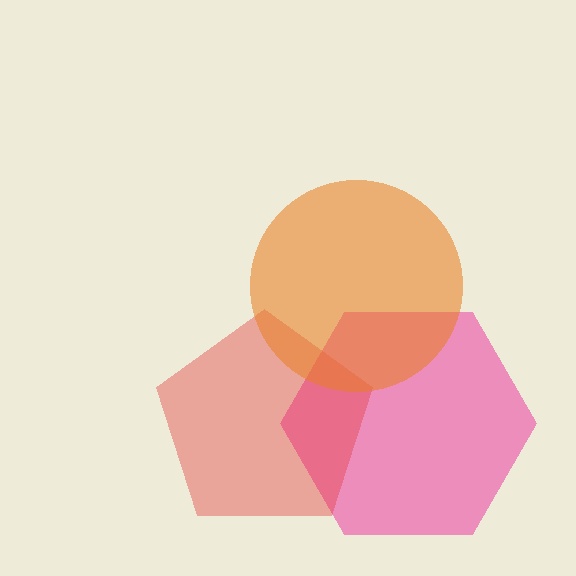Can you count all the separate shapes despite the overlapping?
Yes, there are 3 separate shapes.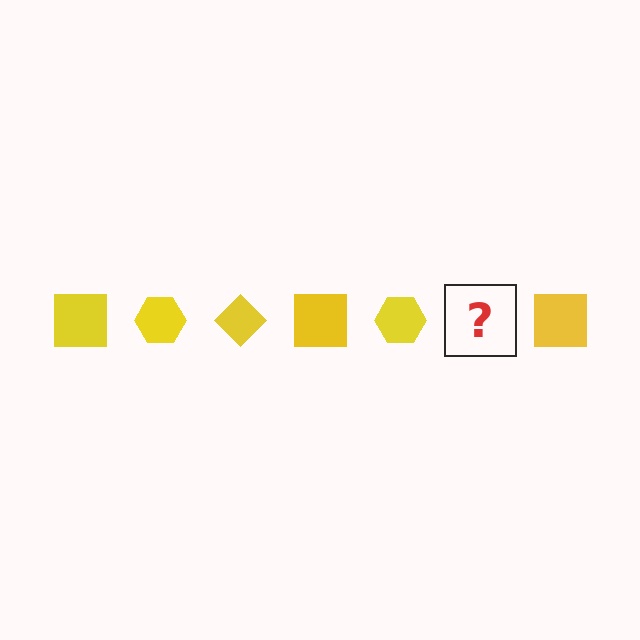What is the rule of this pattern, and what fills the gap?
The rule is that the pattern cycles through square, hexagon, diamond shapes in yellow. The gap should be filled with a yellow diamond.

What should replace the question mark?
The question mark should be replaced with a yellow diamond.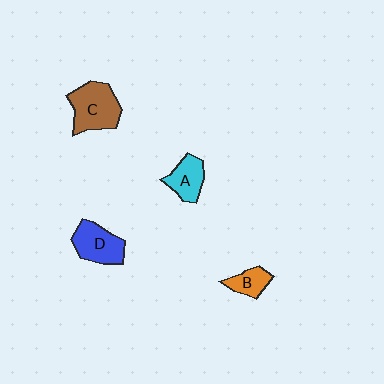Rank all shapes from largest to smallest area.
From largest to smallest: C (brown), D (blue), A (cyan), B (orange).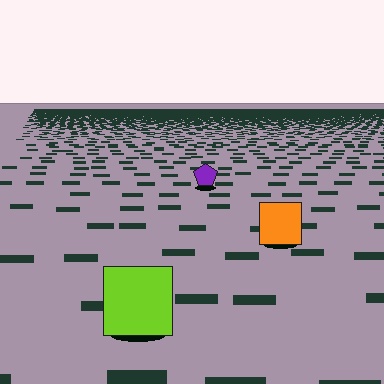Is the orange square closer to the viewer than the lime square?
No. The lime square is closer — you can tell from the texture gradient: the ground texture is coarser near it.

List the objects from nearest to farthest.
From nearest to farthest: the lime square, the orange square, the purple pentagon.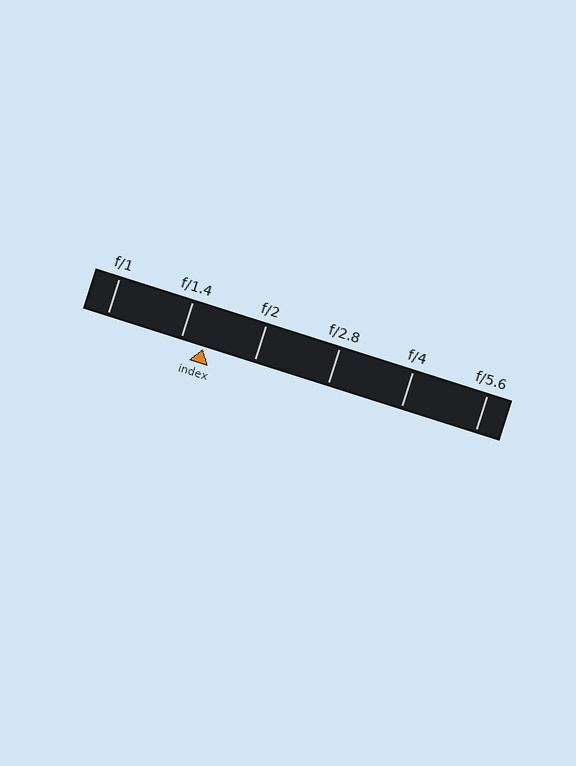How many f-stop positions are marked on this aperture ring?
There are 6 f-stop positions marked.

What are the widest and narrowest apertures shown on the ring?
The widest aperture shown is f/1 and the narrowest is f/5.6.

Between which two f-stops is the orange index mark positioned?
The index mark is between f/1.4 and f/2.